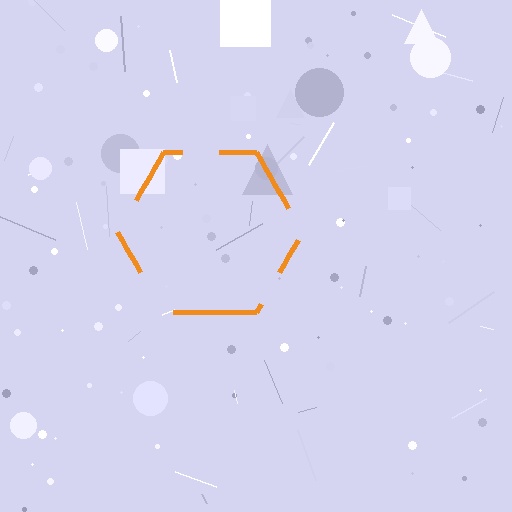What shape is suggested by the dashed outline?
The dashed outline suggests a hexagon.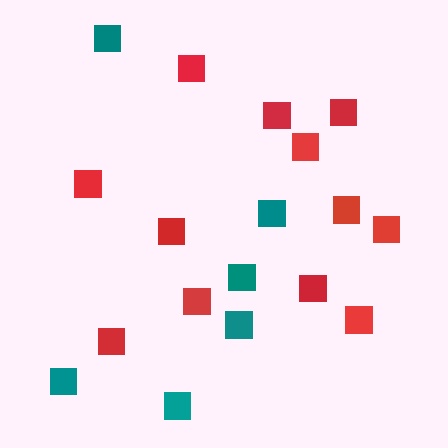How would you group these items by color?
There are 2 groups: one group of red squares (12) and one group of teal squares (6).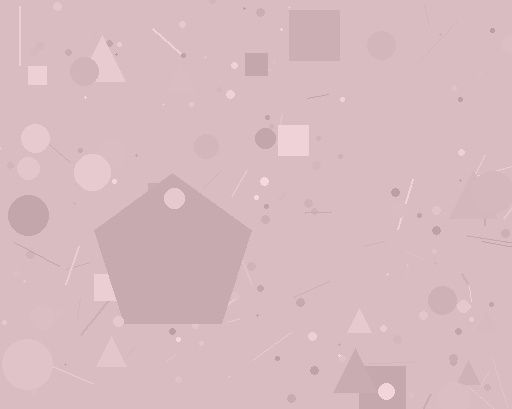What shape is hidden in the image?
A pentagon is hidden in the image.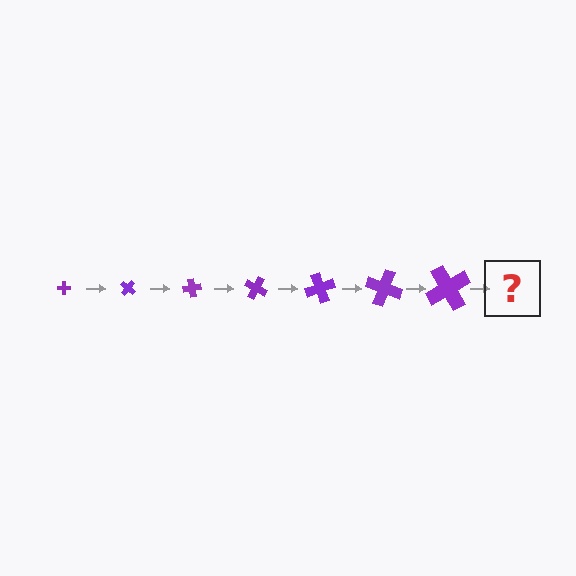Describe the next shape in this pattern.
It should be a cross, larger than the previous one and rotated 280 degrees from the start.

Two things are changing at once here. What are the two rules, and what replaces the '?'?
The two rules are that the cross grows larger each step and it rotates 40 degrees each step. The '?' should be a cross, larger than the previous one and rotated 280 degrees from the start.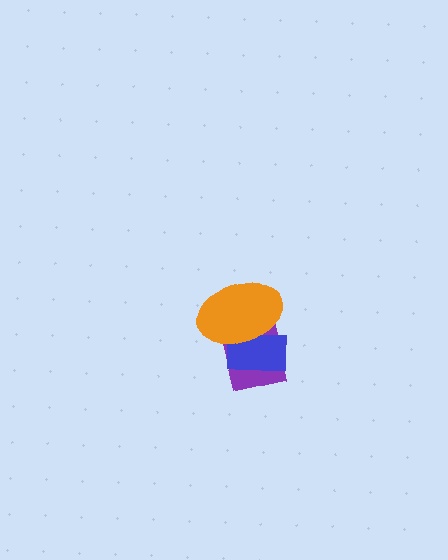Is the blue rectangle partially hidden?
Yes, it is partially covered by another shape.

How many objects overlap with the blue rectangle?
2 objects overlap with the blue rectangle.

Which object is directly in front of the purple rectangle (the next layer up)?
The blue rectangle is directly in front of the purple rectangle.